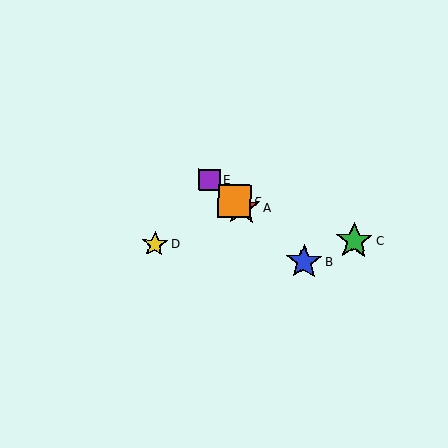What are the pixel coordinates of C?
Object C is at (354, 241).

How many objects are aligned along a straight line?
4 objects (A, B, E, F) are aligned along a straight line.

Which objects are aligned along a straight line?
Objects A, B, E, F are aligned along a straight line.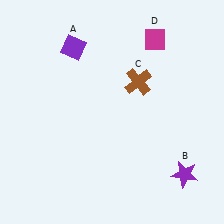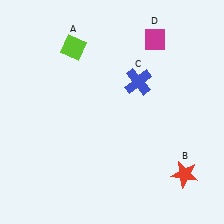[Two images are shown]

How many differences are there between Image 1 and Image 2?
There are 3 differences between the two images.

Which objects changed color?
A changed from purple to lime. B changed from purple to red. C changed from brown to blue.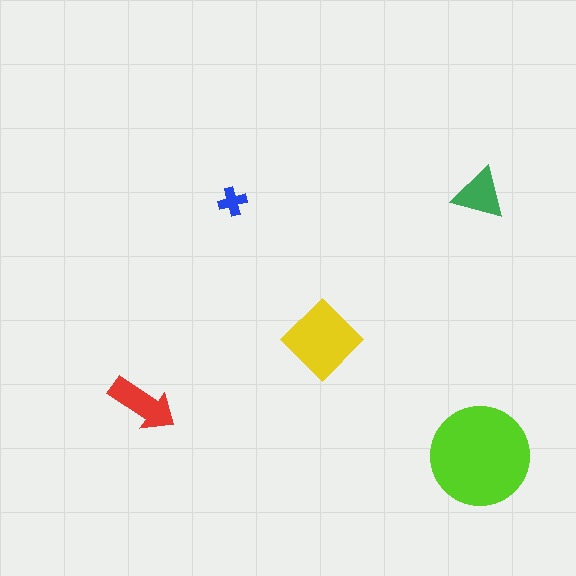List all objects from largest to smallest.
The lime circle, the yellow diamond, the red arrow, the green triangle, the blue cross.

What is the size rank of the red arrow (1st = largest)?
3rd.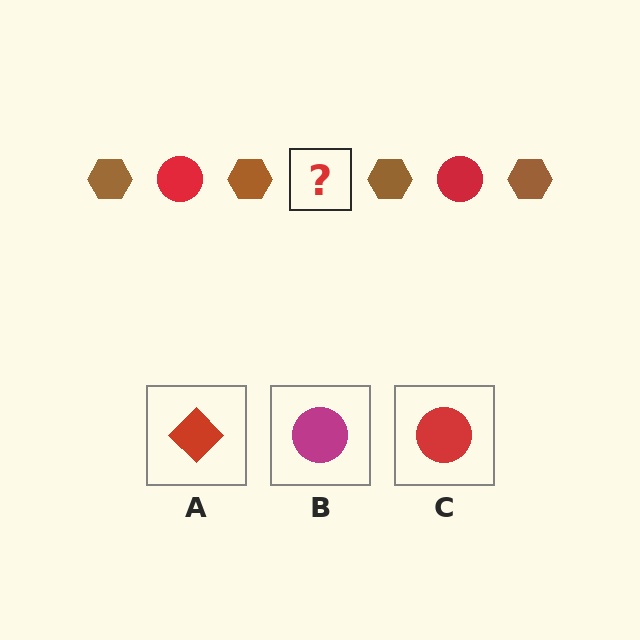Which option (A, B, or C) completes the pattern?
C.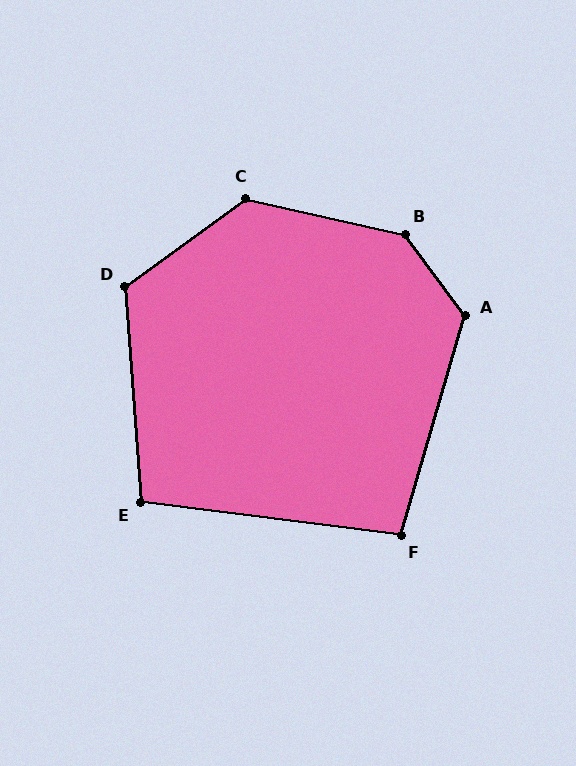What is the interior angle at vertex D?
Approximately 122 degrees (obtuse).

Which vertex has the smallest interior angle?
F, at approximately 99 degrees.